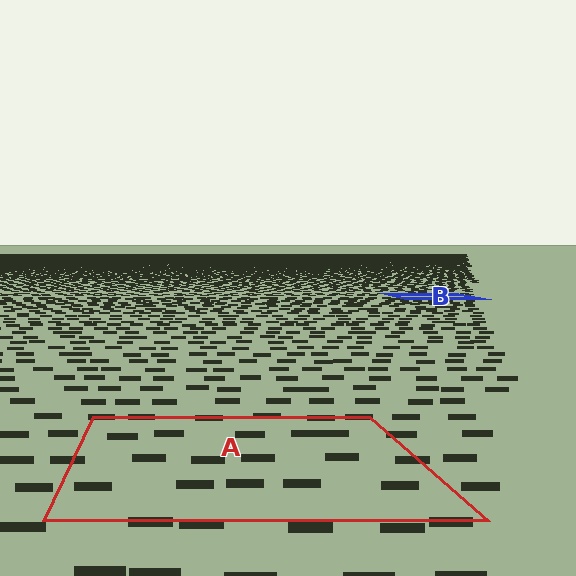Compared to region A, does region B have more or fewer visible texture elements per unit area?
Region B has more texture elements per unit area — they are packed more densely because it is farther away.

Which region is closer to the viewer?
Region A is closer. The texture elements there are larger and more spread out.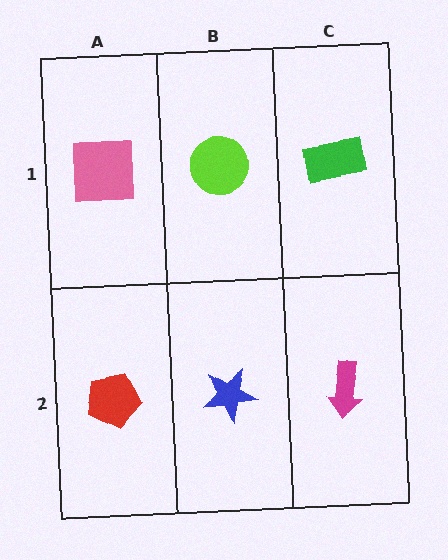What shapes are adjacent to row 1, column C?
A magenta arrow (row 2, column C), a lime circle (row 1, column B).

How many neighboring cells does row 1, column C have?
2.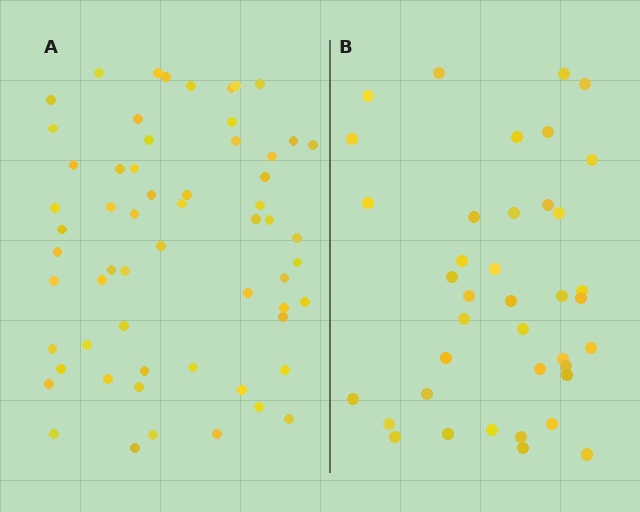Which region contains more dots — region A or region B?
Region A (the left region) has more dots.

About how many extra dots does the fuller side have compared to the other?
Region A has approximately 20 more dots than region B.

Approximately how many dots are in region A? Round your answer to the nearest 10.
About 60 dots.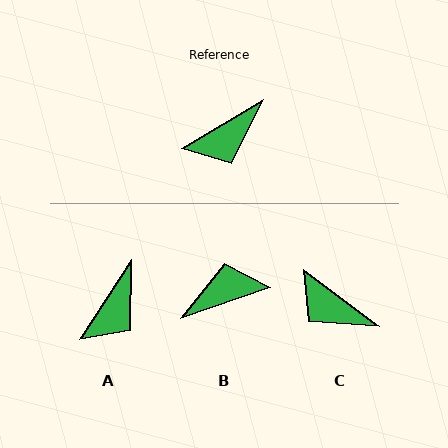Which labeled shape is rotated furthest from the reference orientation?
B, about 168 degrees away.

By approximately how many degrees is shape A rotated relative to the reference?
Approximately 26 degrees counter-clockwise.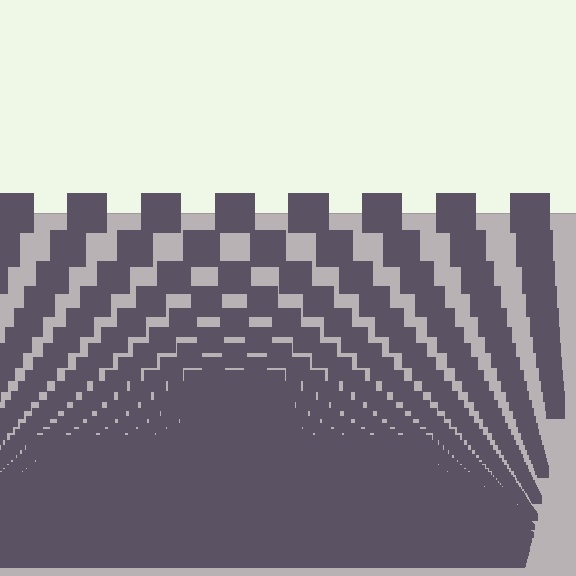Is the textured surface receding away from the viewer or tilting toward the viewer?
The surface appears to tilt toward the viewer. Texture elements get larger and sparser toward the top.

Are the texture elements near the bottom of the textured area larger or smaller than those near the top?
Smaller. The gradient is inverted — elements near the bottom are smaller and denser.